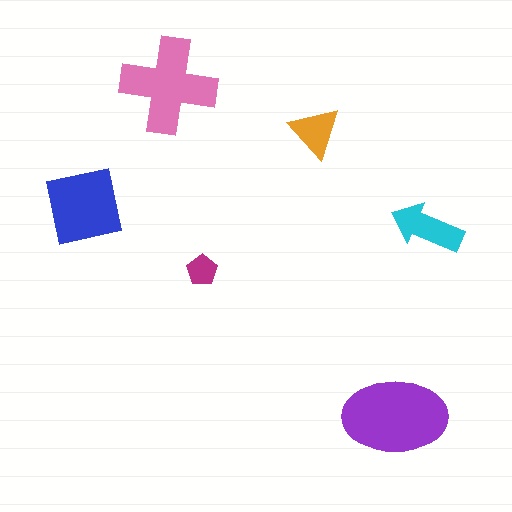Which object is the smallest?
The magenta pentagon.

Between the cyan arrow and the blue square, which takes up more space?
The blue square.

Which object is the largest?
The purple ellipse.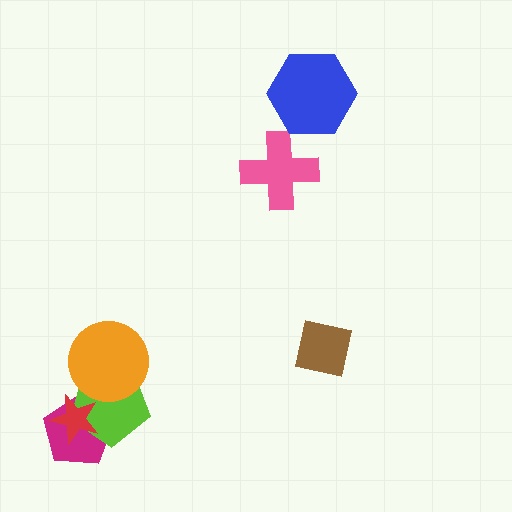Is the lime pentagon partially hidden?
Yes, it is partially covered by another shape.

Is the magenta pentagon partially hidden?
Yes, it is partially covered by another shape.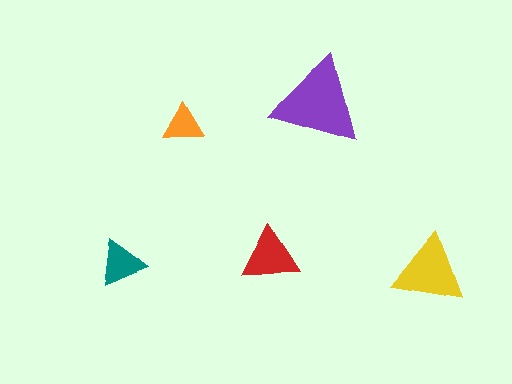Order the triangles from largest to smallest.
the purple one, the yellow one, the red one, the teal one, the orange one.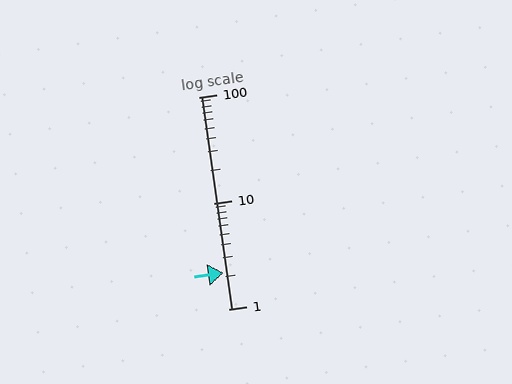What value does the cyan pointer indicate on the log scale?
The pointer indicates approximately 2.2.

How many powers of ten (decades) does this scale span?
The scale spans 2 decades, from 1 to 100.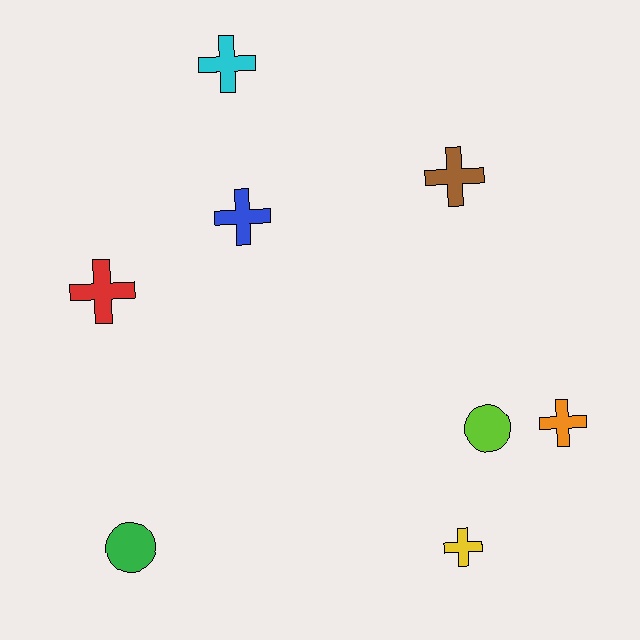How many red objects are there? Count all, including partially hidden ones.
There is 1 red object.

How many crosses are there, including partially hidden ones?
There are 6 crosses.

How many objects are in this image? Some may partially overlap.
There are 8 objects.